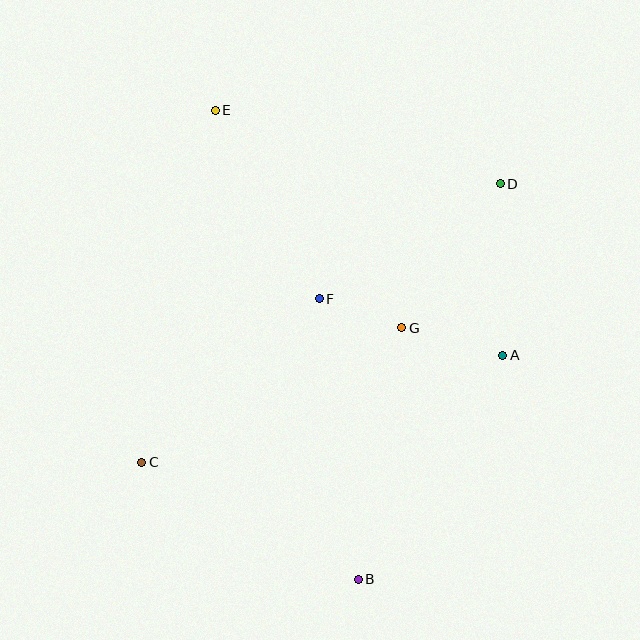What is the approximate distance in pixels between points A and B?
The distance between A and B is approximately 266 pixels.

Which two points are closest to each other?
Points F and G are closest to each other.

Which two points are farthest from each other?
Points B and E are farthest from each other.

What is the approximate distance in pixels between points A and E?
The distance between A and E is approximately 378 pixels.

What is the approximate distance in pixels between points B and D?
The distance between B and D is approximately 420 pixels.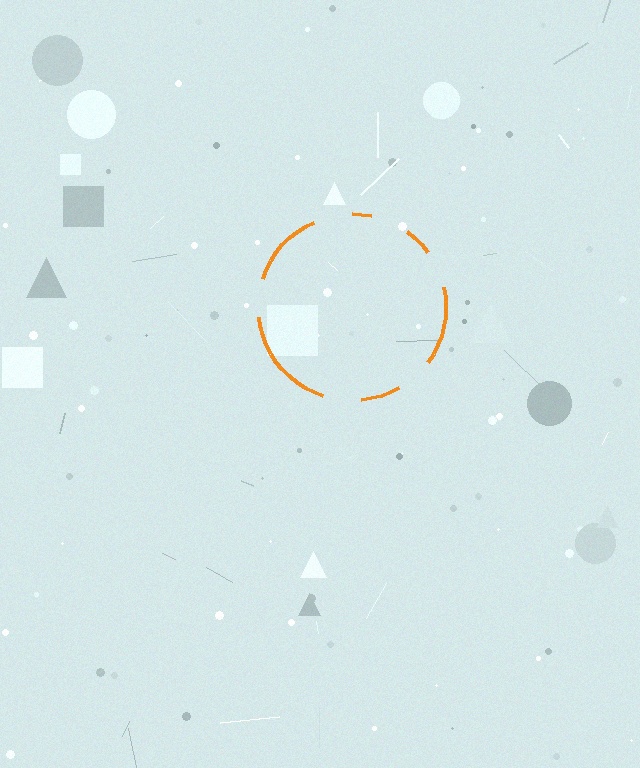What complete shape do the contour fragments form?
The contour fragments form a circle.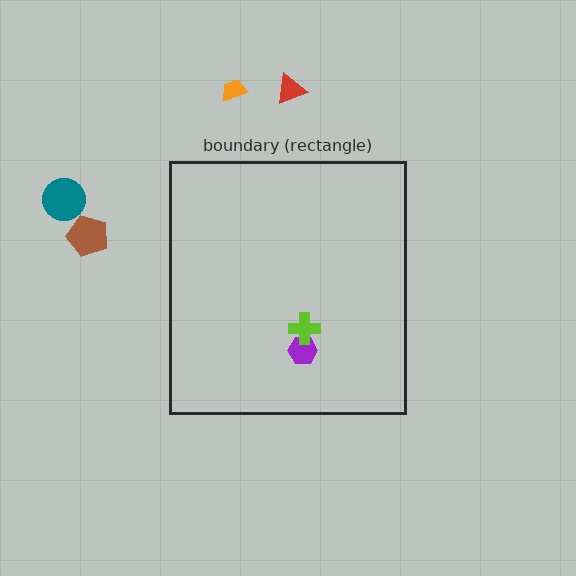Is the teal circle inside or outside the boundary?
Outside.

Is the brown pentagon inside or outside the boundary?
Outside.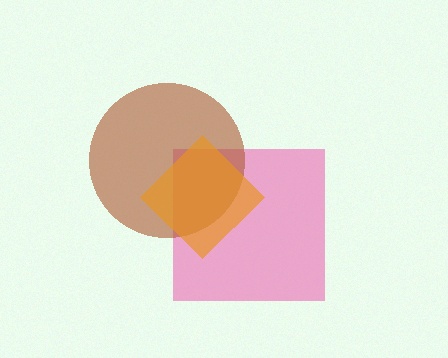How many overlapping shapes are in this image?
There are 3 overlapping shapes in the image.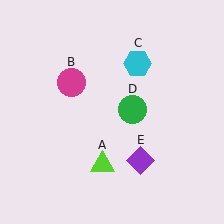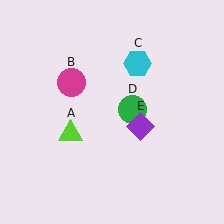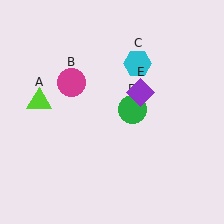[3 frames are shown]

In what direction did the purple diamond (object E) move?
The purple diamond (object E) moved up.